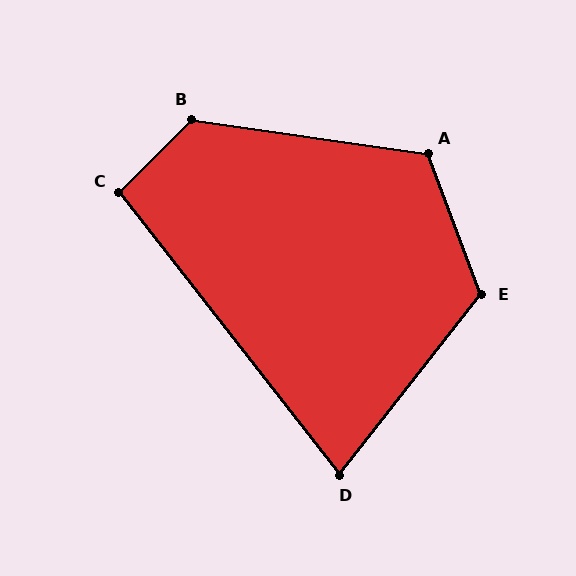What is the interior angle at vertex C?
Approximately 97 degrees (obtuse).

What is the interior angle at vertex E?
Approximately 121 degrees (obtuse).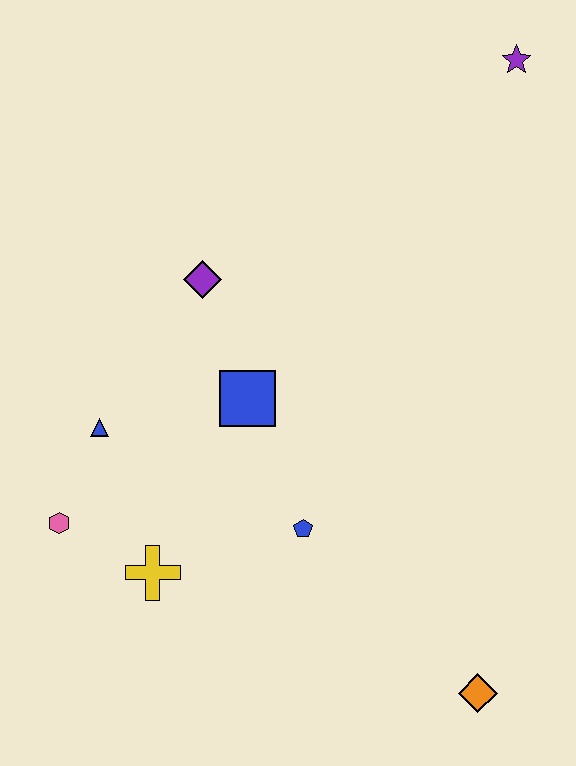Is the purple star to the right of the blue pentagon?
Yes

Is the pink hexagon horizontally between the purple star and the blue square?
No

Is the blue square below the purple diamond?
Yes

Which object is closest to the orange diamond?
The blue pentagon is closest to the orange diamond.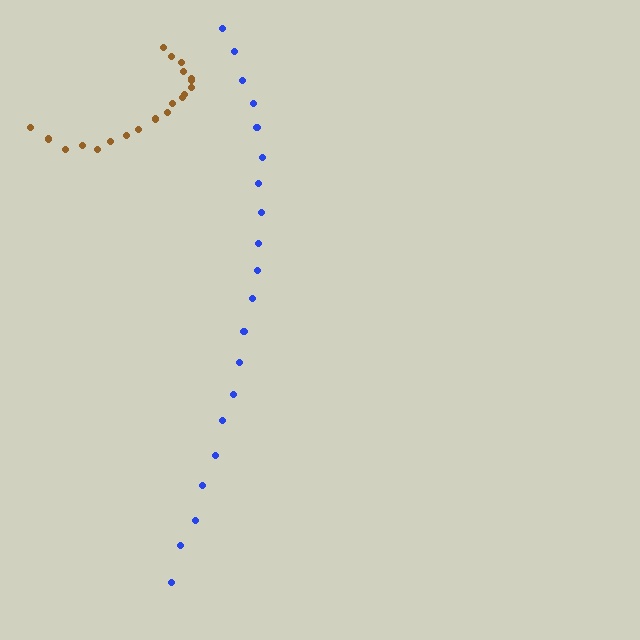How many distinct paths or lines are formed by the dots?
There are 2 distinct paths.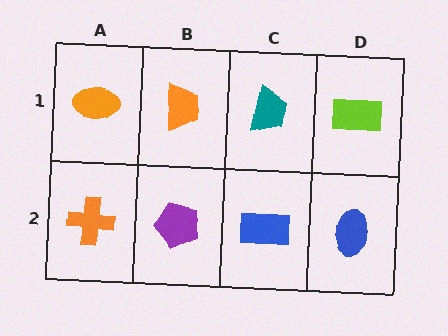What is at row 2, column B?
A purple pentagon.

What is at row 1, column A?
An orange ellipse.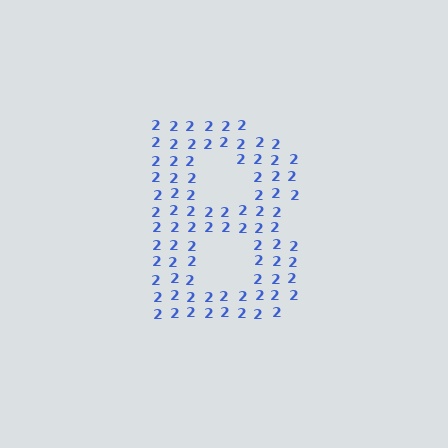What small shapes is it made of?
It is made of small digit 2's.